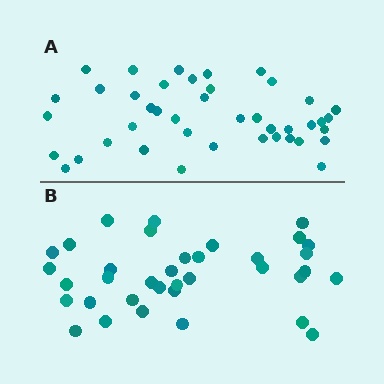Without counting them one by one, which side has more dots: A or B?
Region A (the top region) has more dots.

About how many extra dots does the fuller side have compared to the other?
Region A has about 6 more dots than region B.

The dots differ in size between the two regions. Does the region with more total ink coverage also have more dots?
No. Region B has more total ink coverage because its dots are larger, but region A actually contains more individual dots. Total area can be misleading — the number of items is what matters here.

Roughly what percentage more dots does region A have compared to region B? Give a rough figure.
About 15% more.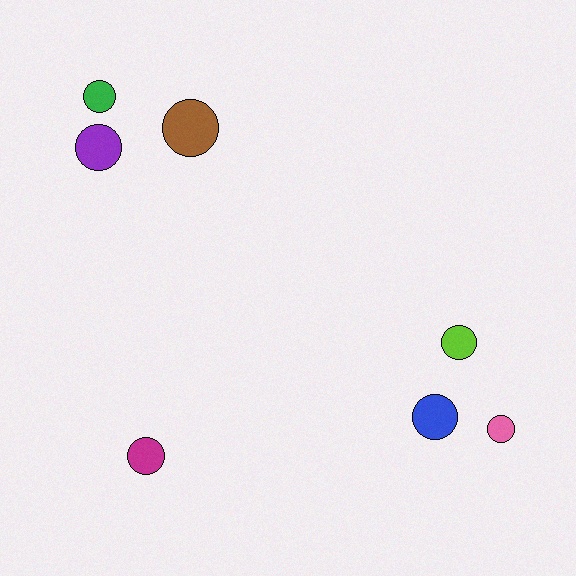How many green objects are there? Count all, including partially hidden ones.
There is 1 green object.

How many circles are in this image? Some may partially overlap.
There are 7 circles.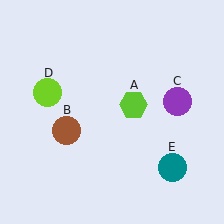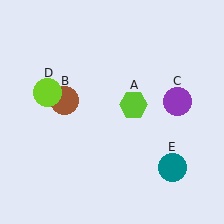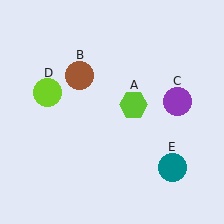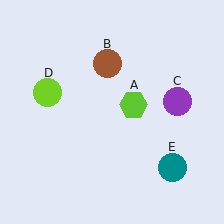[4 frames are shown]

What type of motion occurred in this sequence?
The brown circle (object B) rotated clockwise around the center of the scene.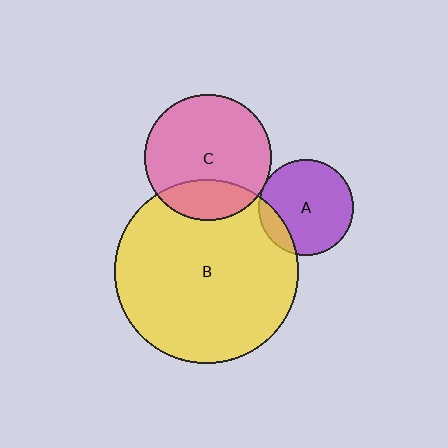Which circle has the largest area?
Circle B (yellow).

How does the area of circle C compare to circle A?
Approximately 1.8 times.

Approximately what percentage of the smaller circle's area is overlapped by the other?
Approximately 5%.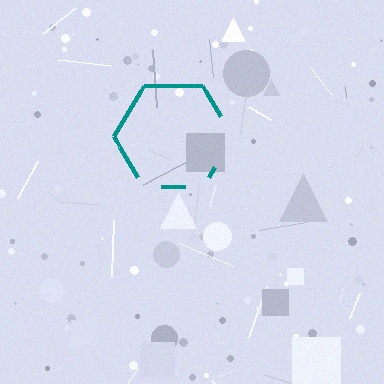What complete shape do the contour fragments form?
The contour fragments form a hexagon.